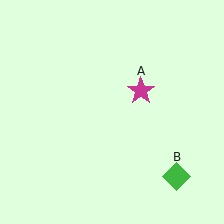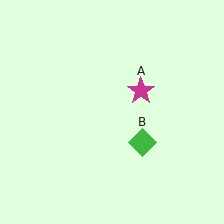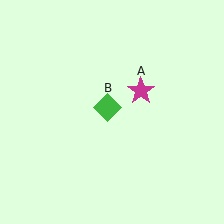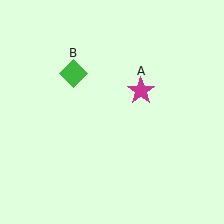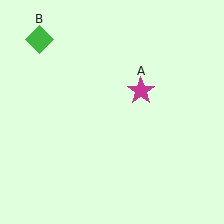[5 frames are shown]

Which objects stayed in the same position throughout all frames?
Magenta star (object A) remained stationary.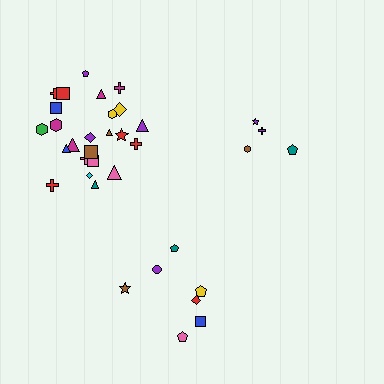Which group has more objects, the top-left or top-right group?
The top-left group.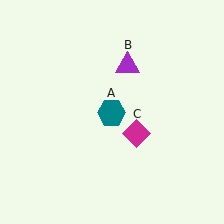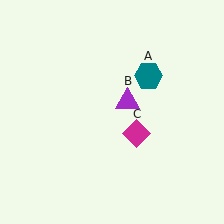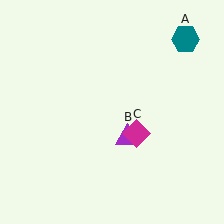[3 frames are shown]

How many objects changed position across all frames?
2 objects changed position: teal hexagon (object A), purple triangle (object B).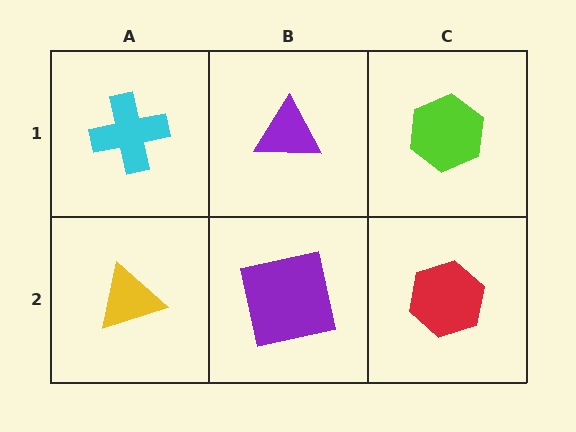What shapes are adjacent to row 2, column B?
A purple triangle (row 1, column B), a yellow triangle (row 2, column A), a red hexagon (row 2, column C).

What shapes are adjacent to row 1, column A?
A yellow triangle (row 2, column A), a purple triangle (row 1, column B).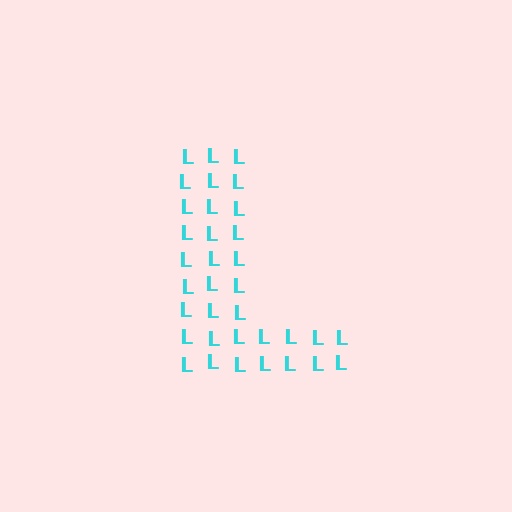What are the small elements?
The small elements are letter L's.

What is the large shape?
The large shape is the letter L.